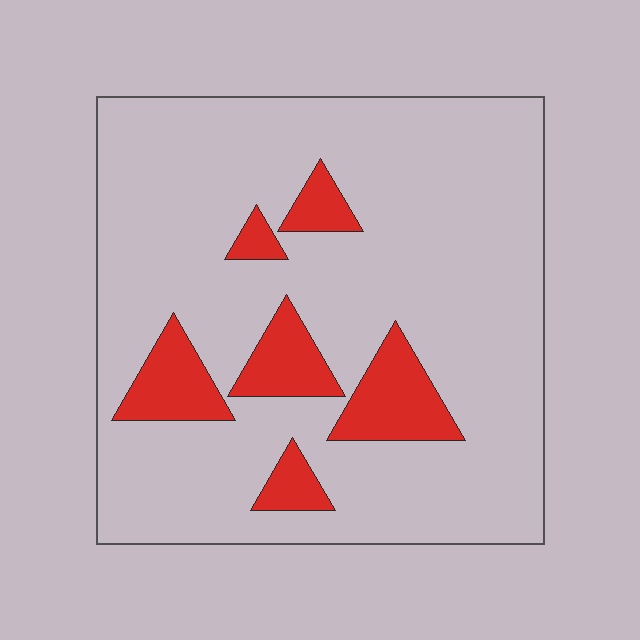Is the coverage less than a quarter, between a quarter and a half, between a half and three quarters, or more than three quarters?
Less than a quarter.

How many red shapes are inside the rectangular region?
6.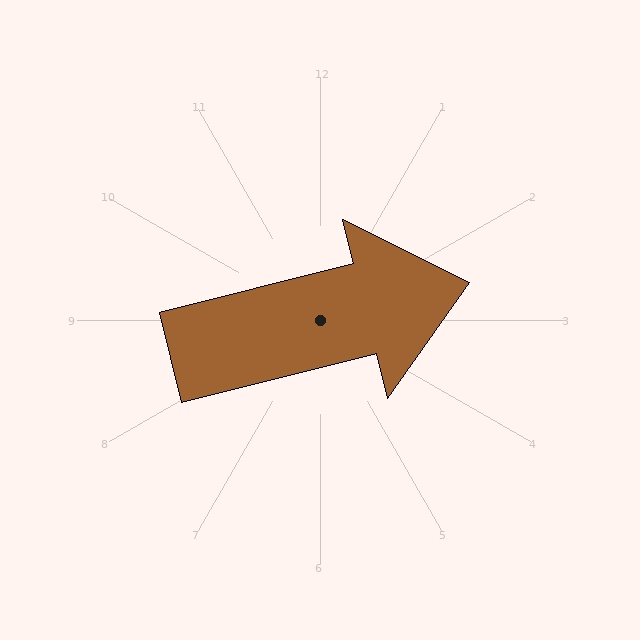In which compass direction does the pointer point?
East.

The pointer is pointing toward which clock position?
Roughly 3 o'clock.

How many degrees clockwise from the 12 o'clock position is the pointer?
Approximately 76 degrees.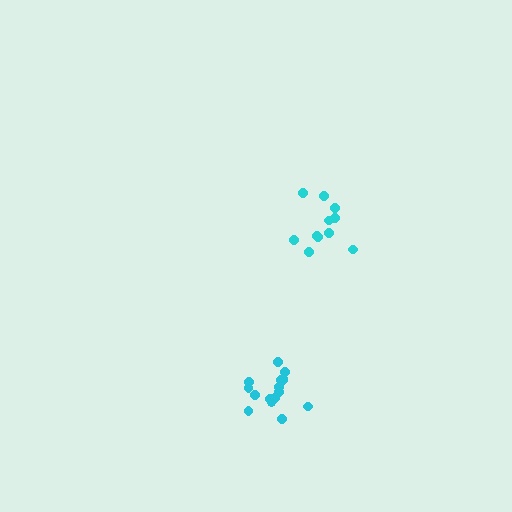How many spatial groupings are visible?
There are 2 spatial groupings.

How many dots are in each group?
Group 1: 11 dots, Group 2: 16 dots (27 total).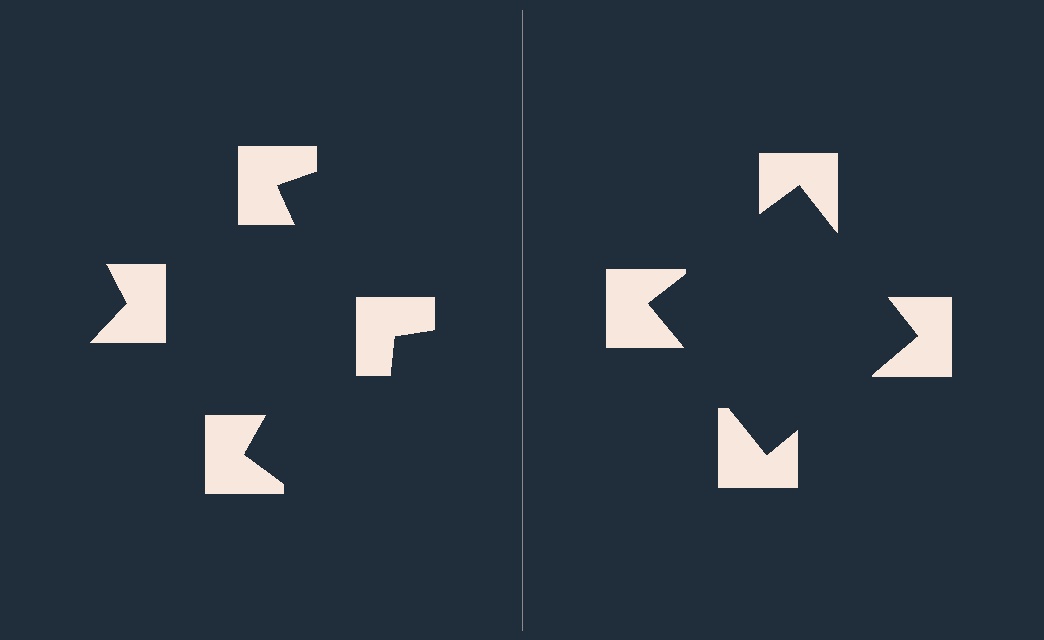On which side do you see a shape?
An illusory square appears on the right side. On the left side the wedge cuts are rotated, so no coherent shape forms.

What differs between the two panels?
The notched squares are positioned identically on both sides; only the wedge orientations differ. On the right they align to a square; on the left they are misaligned.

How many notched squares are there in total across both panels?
8 — 4 on each side.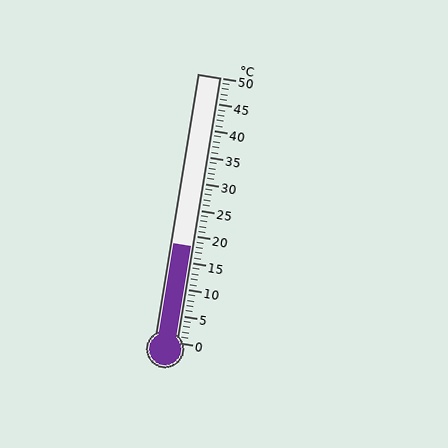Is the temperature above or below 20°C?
The temperature is below 20°C.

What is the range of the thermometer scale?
The thermometer scale ranges from 0°C to 50°C.